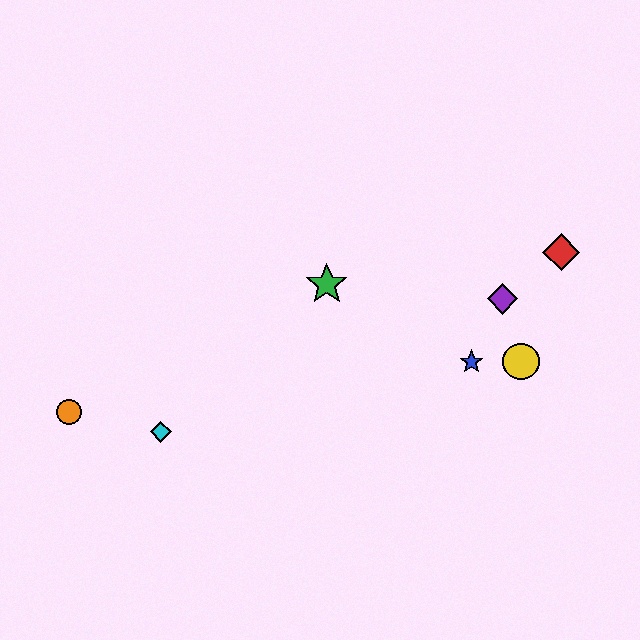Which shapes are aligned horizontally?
The blue star, the yellow circle are aligned horizontally.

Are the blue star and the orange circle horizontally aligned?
No, the blue star is at y≈362 and the orange circle is at y≈412.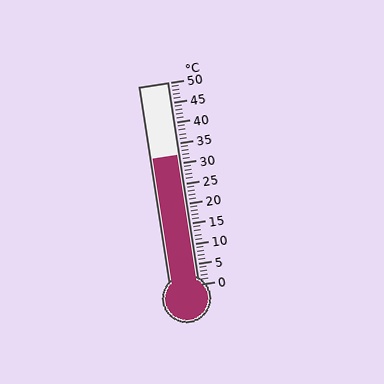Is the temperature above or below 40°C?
The temperature is below 40°C.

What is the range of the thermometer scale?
The thermometer scale ranges from 0°C to 50°C.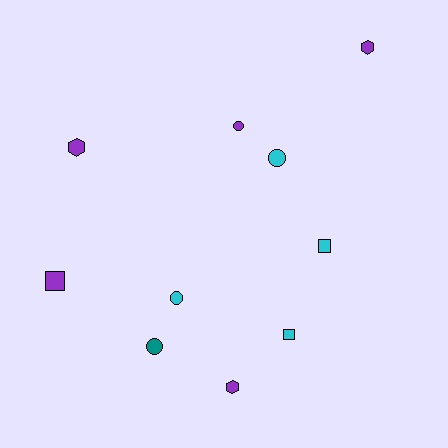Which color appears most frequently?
Purple, with 5 objects.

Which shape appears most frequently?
Circle, with 4 objects.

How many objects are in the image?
There are 10 objects.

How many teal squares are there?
There are no teal squares.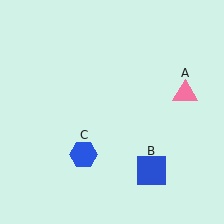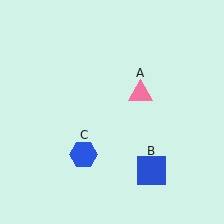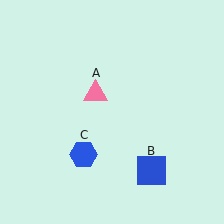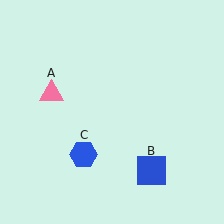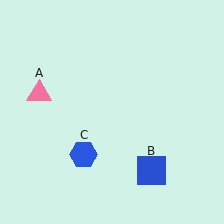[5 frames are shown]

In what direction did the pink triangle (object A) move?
The pink triangle (object A) moved left.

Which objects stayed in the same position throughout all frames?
Blue square (object B) and blue hexagon (object C) remained stationary.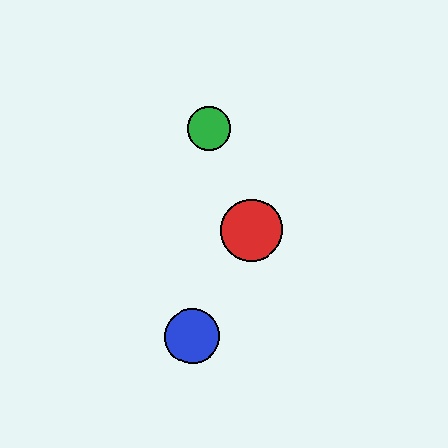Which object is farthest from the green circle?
The blue circle is farthest from the green circle.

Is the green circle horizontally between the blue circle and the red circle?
Yes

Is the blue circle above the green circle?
No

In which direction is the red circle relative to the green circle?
The red circle is below the green circle.